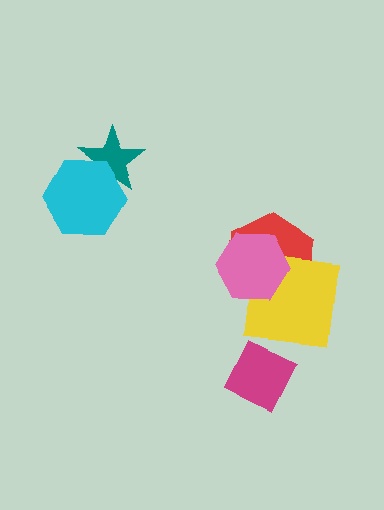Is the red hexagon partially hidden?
Yes, it is partially covered by another shape.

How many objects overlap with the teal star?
1 object overlaps with the teal star.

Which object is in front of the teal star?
The cyan hexagon is in front of the teal star.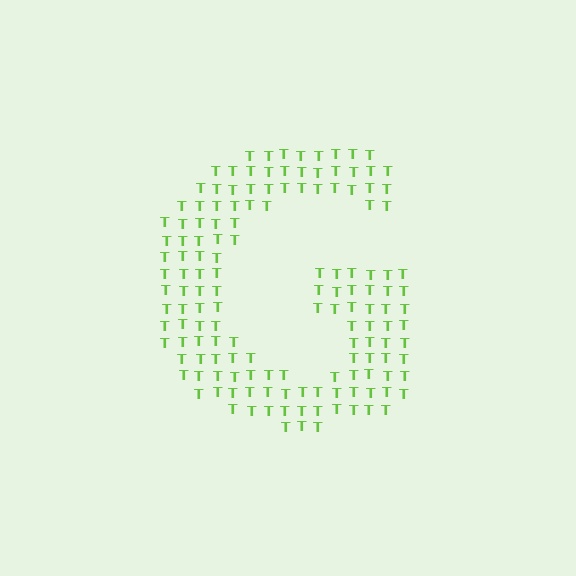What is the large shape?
The large shape is the letter G.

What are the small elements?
The small elements are letter T's.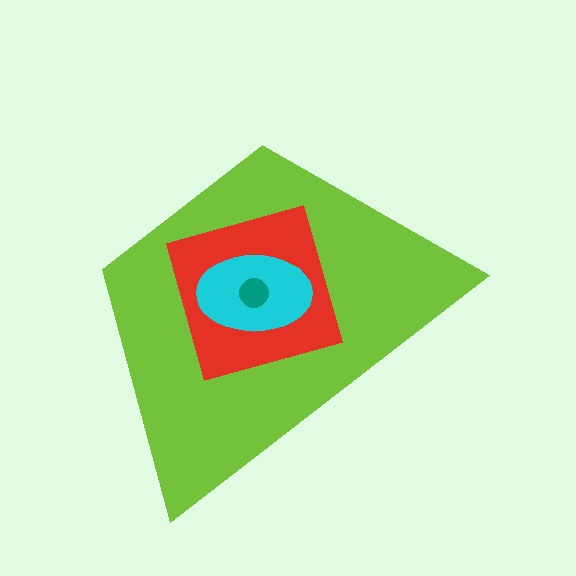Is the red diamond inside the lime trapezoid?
Yes.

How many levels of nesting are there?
4.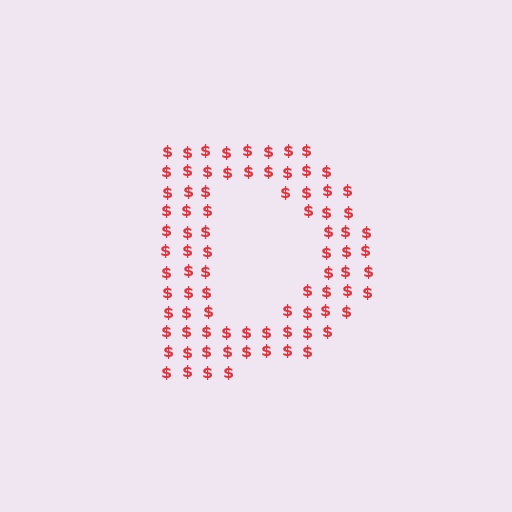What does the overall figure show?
The overall figure shows the letter D.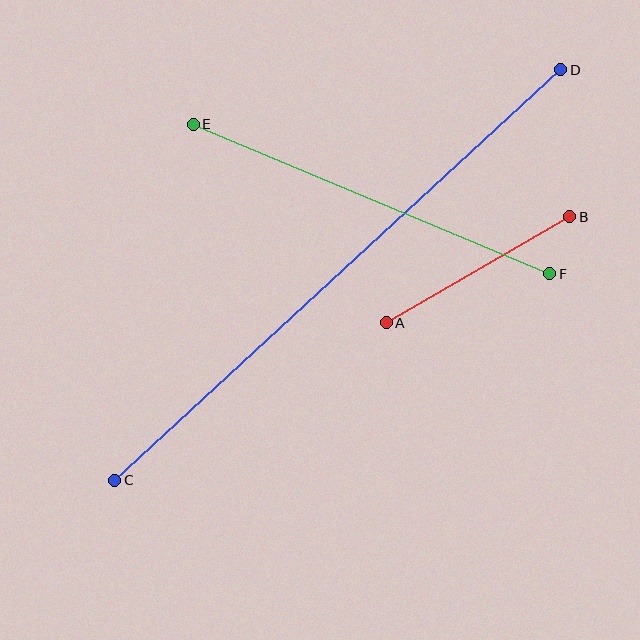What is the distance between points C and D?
The distance is approximately 606 pixels.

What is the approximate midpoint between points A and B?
The midpoint is at approximately (478, 270) pixels.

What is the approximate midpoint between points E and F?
The midpoint is at approximately (371, 199) pixels.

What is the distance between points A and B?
The distance is approximately 212 pixels.